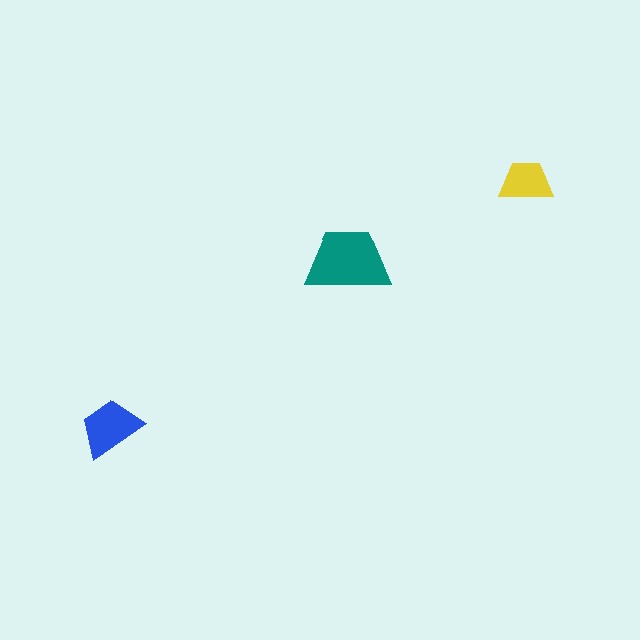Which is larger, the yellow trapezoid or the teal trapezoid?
The teal one.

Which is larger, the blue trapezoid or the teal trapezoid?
The teal one.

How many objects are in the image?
There are 3 objects in the image.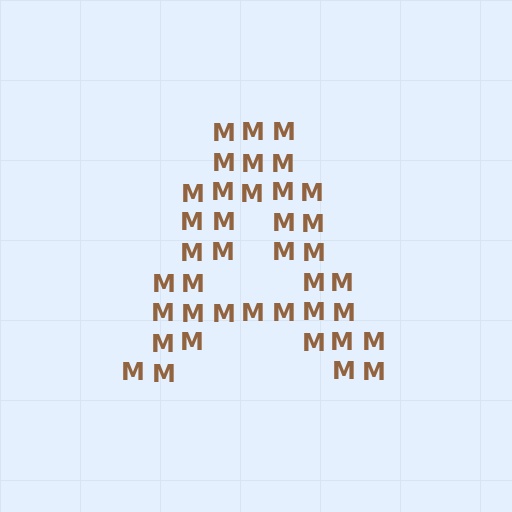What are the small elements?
The small elements are letter M's.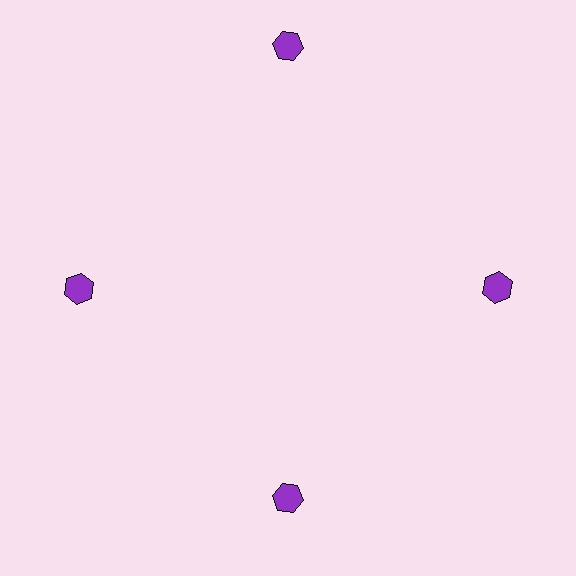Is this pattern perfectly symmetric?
No. The 4 purple hexagons are arranged in a ring, but one element near the 12 o'clock position is pushed outward from the center, breaking the 4-fold rotational symmetry.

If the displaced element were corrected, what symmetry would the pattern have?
It would have 4-fold rotational symmetry — the pattern would map onto itself every 90 degrees.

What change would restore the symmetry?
The symmetry would be restored by moving it inward, back onto the ring so that all 4 hexagons sit at equal angles and equal distance from the center.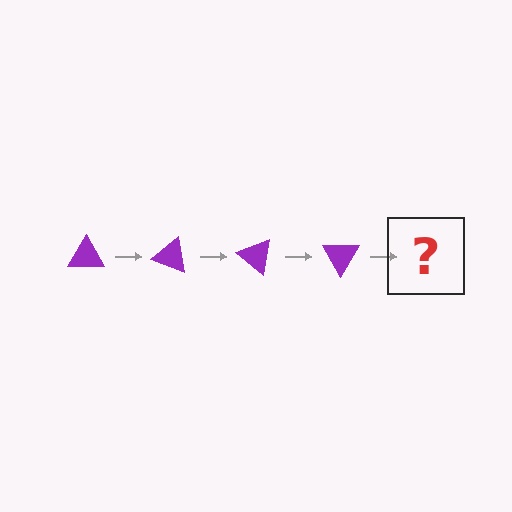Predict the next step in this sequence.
The next step is a purple triangle rotated 80 degrees.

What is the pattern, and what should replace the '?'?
The pattern is that the triangle rotates 20 degrees each step. The '?' should be a purple triangle rotated 80 degrees.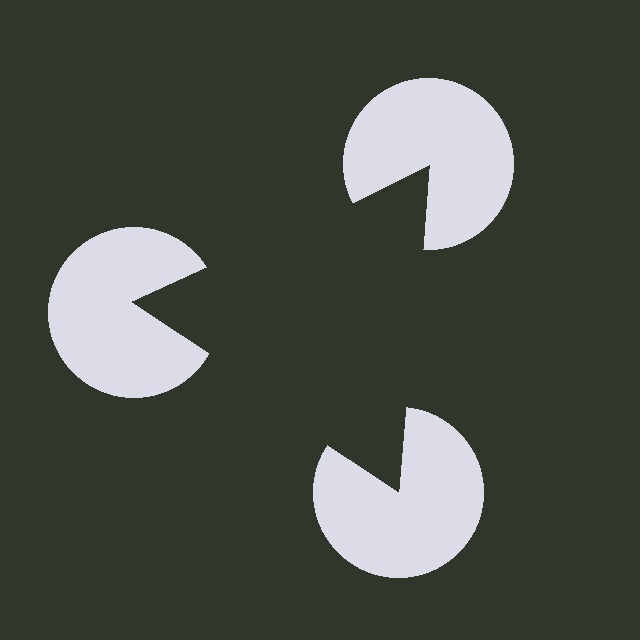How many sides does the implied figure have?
3 sides.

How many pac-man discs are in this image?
There are 3 — one at each vertex of the illusory triangle.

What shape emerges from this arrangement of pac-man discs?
An illusory triangle — its edges are inferred from the aligned wedge cuts in the pac-man discs, not physically drawn.